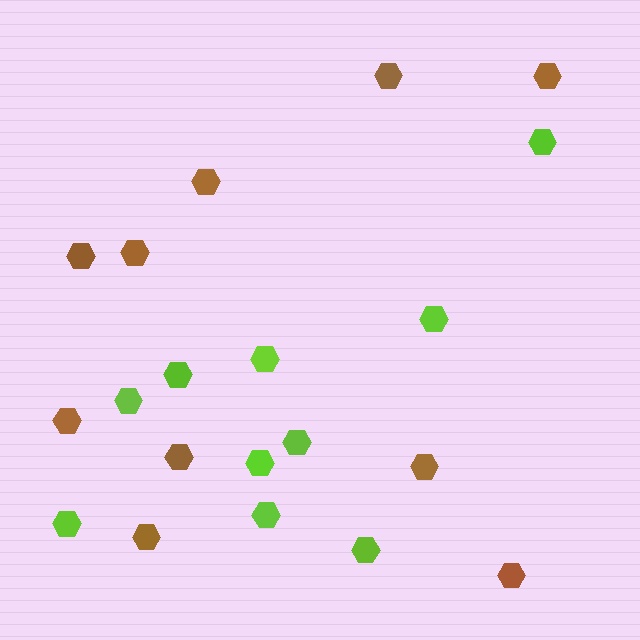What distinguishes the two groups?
There are 2 groups: one group of brown hexagons (10) and one group of lime hexagons (10).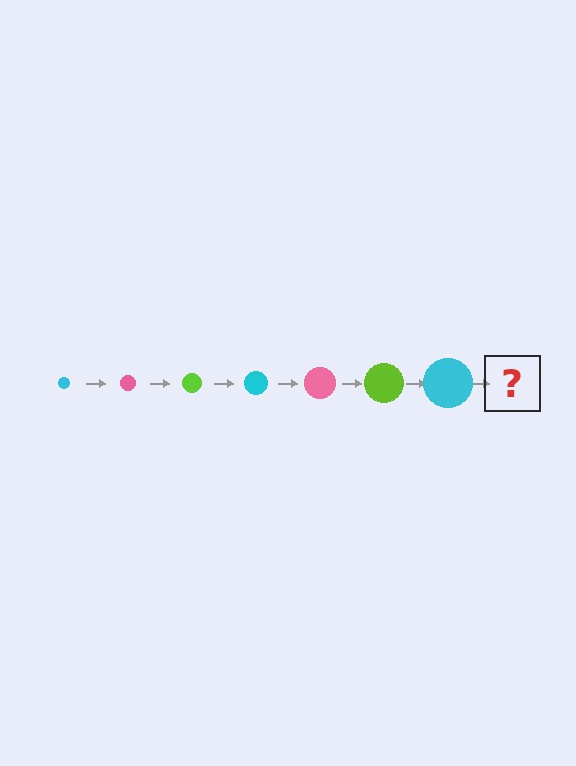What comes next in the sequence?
The next element should be a pink circle, larger than the previous one.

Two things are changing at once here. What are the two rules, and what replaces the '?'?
The two rules are that the circle grows larger each step and the color cycles through cyan, pink, and lime. The '?' should be a pink circle, larger than the previous one.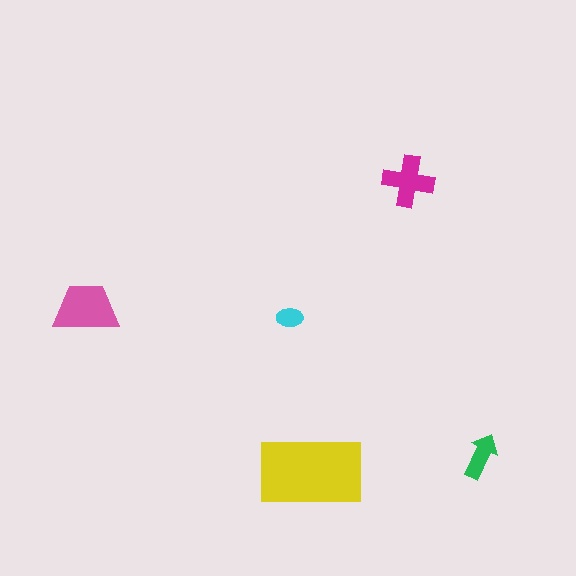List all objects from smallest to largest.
The cyan ellipse, the green arrow, the magenta cross, the pink trapezoid, the yellow rectangle.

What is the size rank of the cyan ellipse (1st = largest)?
5th.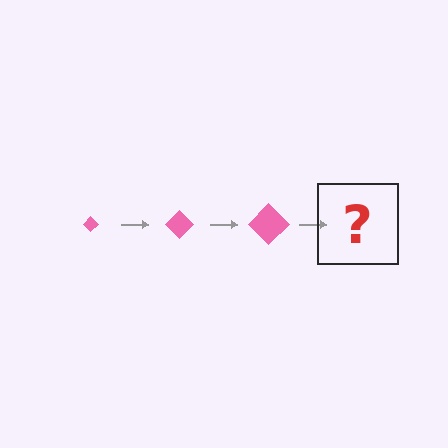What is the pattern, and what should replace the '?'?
The pattern is that the diamond gets progressively larger each step. The '?' should be a pink diamond, larger than the previous one.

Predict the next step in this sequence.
The next step is a pink diamond, larger than the previous one.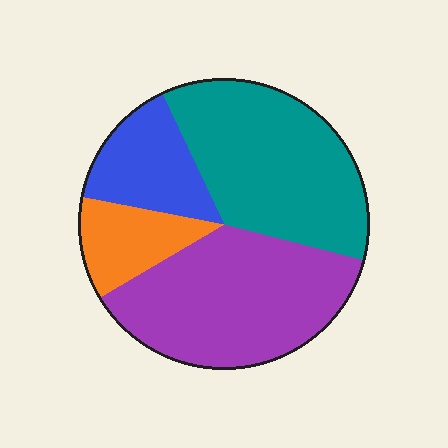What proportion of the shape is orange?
Orange covers 12% of the shape.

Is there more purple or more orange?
Purple.